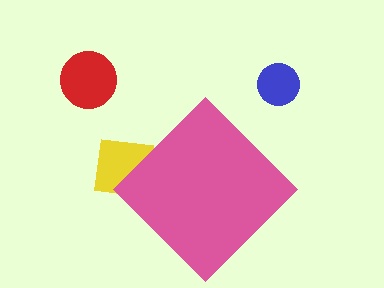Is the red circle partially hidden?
No, the red circle is fully visible.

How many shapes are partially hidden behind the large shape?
2 shapes are partially hidden.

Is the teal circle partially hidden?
Yes, the teal circle is partially hidden behind the pink diamond.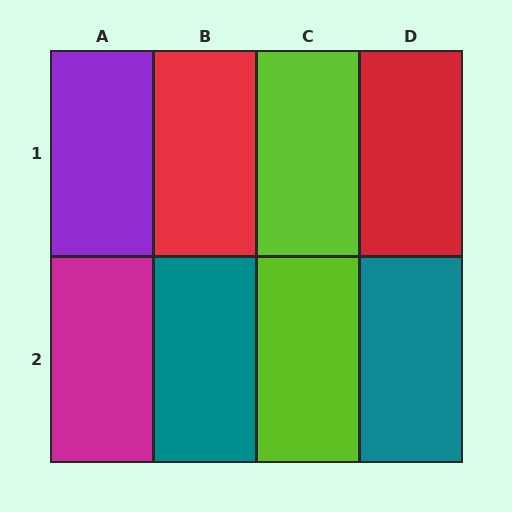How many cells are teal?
2 cells are teal.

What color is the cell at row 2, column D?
Teal.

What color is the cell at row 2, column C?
Lime.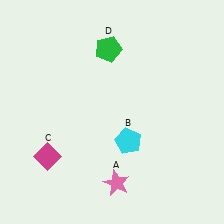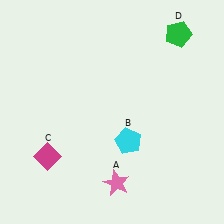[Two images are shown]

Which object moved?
The green pentagon (D) moved right.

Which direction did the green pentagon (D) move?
The green pentagon (D) moved right.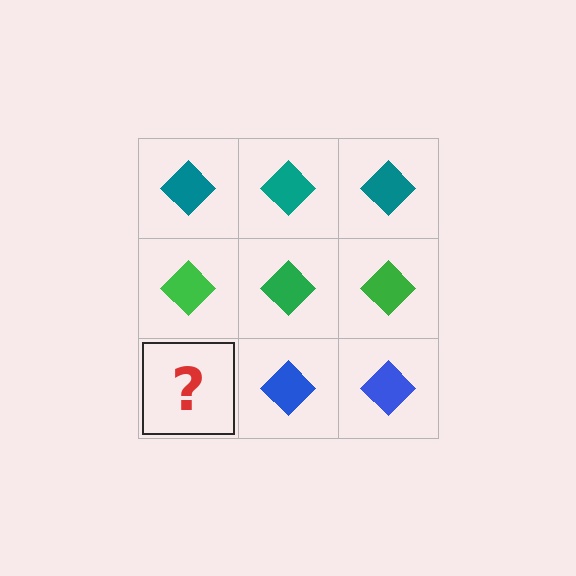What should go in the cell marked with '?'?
The missing cell should contain a blue diamond.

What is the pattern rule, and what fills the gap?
The rule is that each row has a consistent color. The gap should be filled with a blue diamond.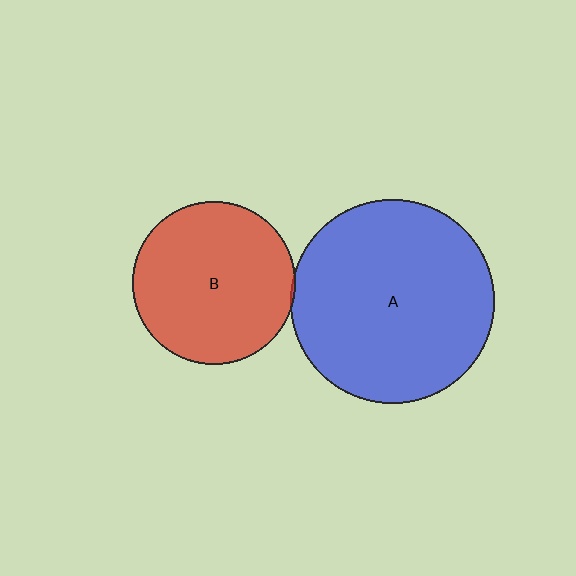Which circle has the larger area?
Circle A (blue).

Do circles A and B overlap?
Yes.